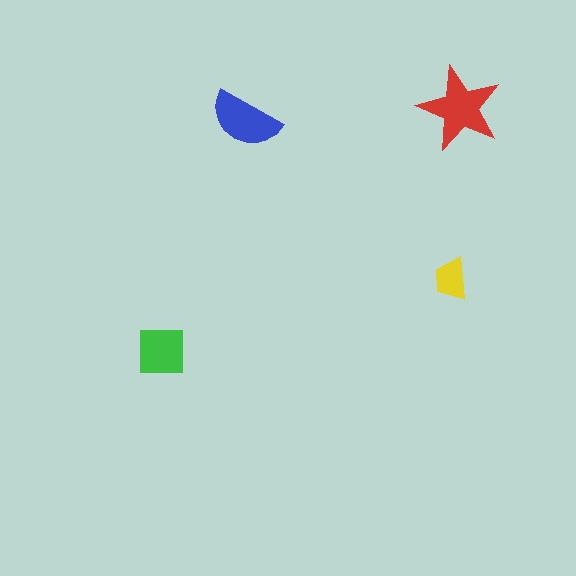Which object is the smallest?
The yellow trapezoid.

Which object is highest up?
The red star is topmost.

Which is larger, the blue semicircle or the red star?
The red star.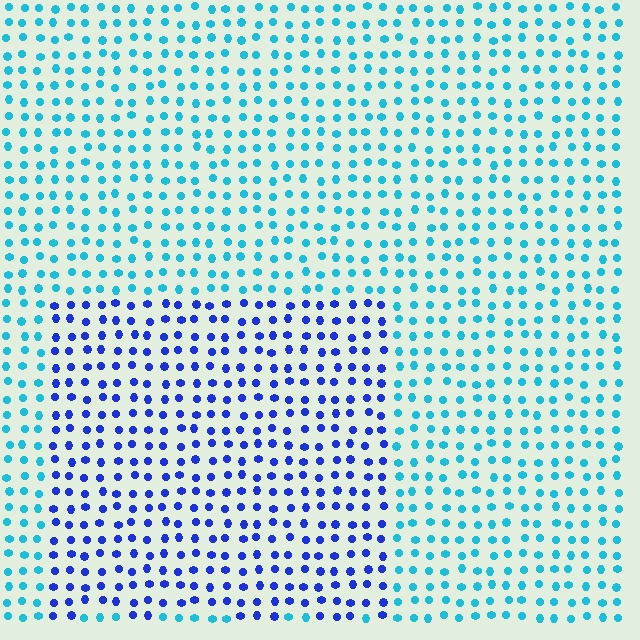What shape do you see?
I see a rectangle.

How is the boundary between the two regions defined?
The boundary is defined purely by a slight shift in hue (about 45 degrees). Spacing, size, and orientation are identical on both sides.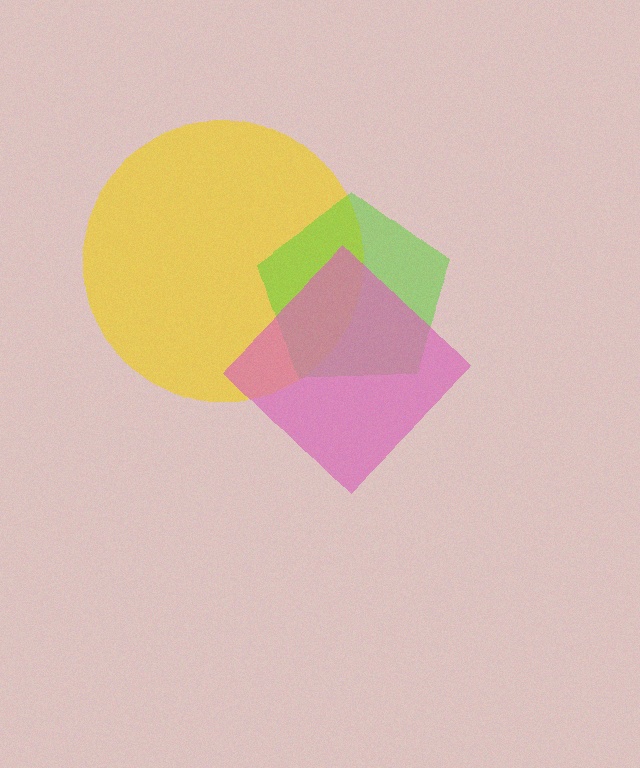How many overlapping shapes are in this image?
There are 3 overlapping shapes in the image.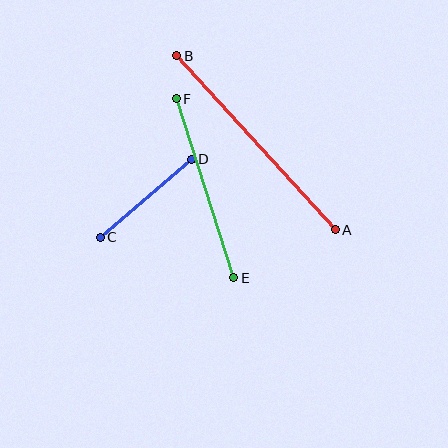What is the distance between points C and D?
The distance is approximately 120 pixels.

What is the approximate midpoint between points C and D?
The midpoint is at approximately (146, 198) pixels.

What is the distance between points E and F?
The distance is approximately 188 pixels.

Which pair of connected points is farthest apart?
Points A and B are farthest apart.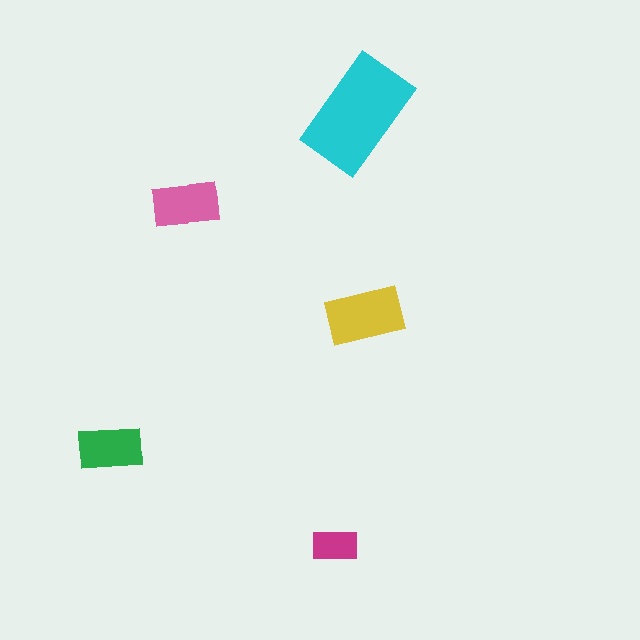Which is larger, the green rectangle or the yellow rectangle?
The yellow one.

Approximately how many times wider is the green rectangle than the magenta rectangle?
About 1.5 times wider.